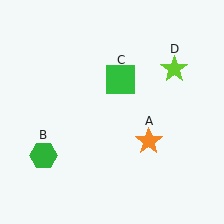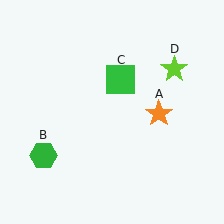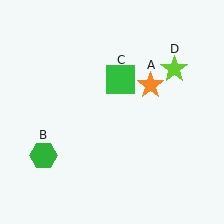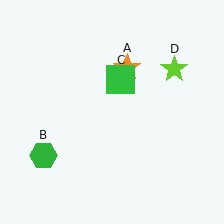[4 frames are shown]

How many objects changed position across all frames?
1 object changed position: orange star (object A).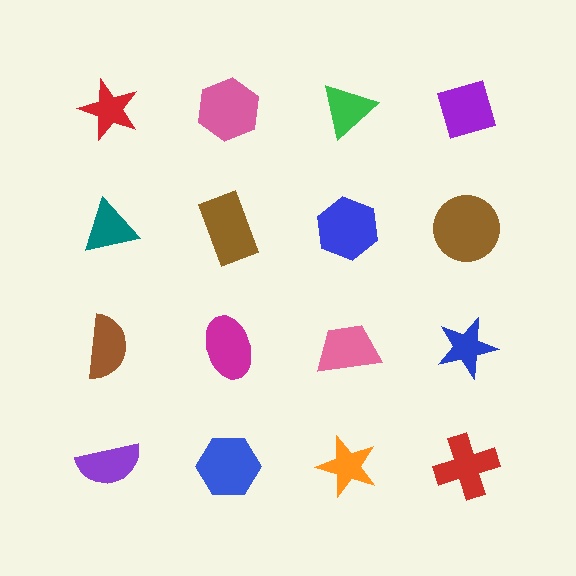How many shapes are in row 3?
4 shapes.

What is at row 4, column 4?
A red cross.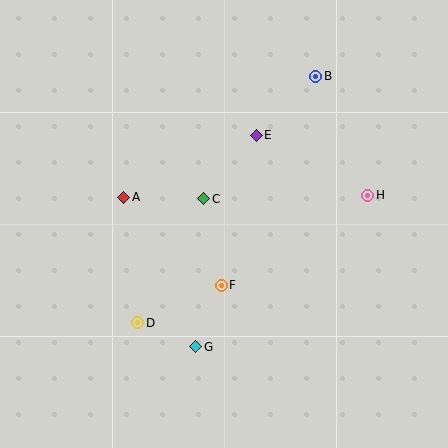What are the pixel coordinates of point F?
Point F is at (221, 285).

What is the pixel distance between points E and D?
The distance between E and D is 222 pixels.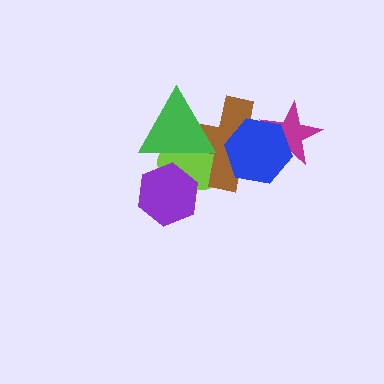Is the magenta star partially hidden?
Yes, it is partially covered by another shape.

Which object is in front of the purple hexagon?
The green triangle is in front of the purple hexagon.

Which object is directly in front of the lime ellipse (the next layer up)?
The brown cross is directly in front of the lime ellipse.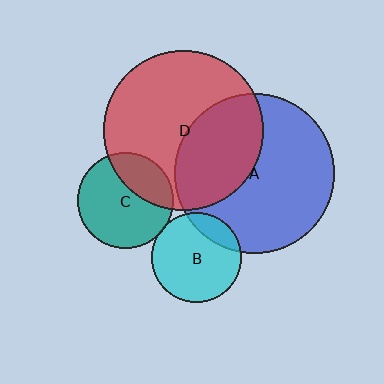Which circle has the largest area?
Circle D (red).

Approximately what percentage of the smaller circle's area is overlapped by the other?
Approximately 15%.